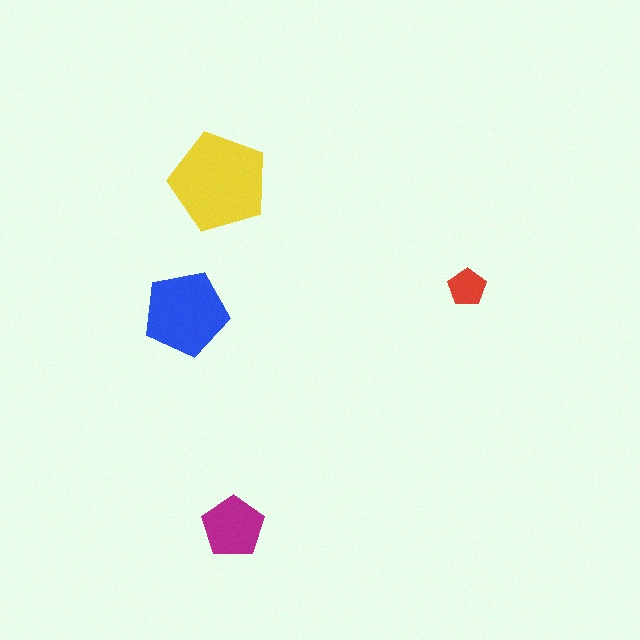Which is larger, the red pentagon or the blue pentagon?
The blue one.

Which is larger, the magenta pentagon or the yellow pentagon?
The yellow one.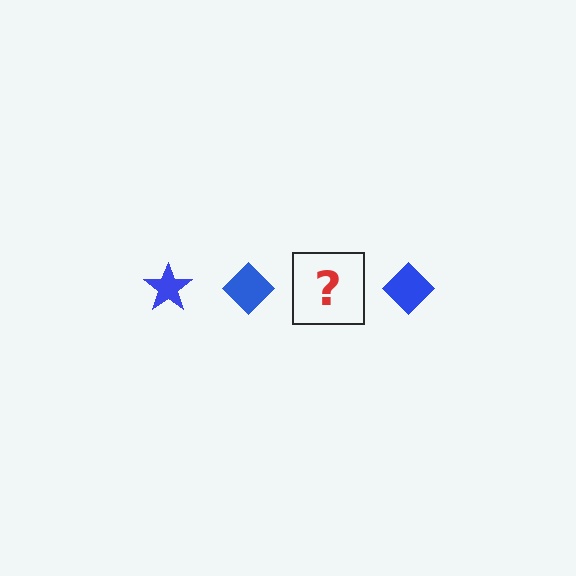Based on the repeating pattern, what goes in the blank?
The blank should be a blue star.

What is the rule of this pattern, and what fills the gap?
The rule is that the pattern cycles through star, diamond shapes in blue. The gap should be filled with a blue star.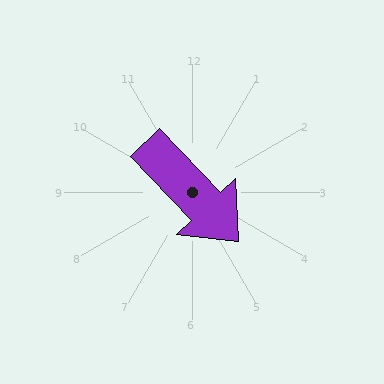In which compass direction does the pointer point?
Southeast.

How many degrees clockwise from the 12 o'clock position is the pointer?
Approximately 136 degrees.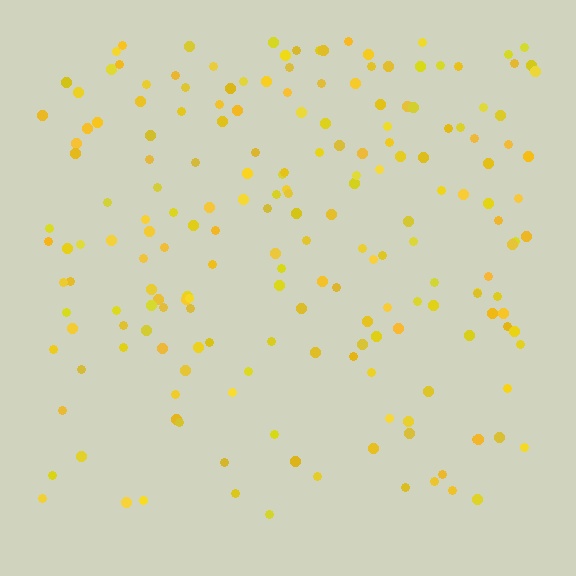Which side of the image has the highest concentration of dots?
The top.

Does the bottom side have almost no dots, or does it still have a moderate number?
Still a moderate number, just noticeably fewer than the top.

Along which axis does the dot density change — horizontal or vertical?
Vertical.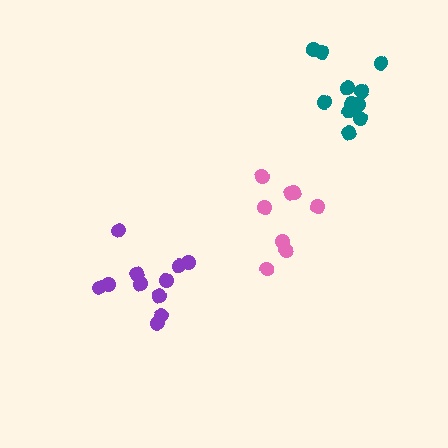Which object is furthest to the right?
The teal cluster is rightmost.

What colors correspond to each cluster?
The clusters are colored: pink, purple, teal.